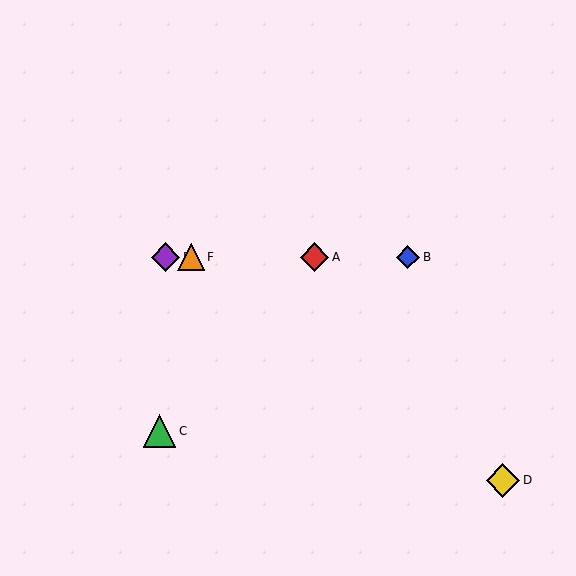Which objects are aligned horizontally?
Objects A, B, E, F are aligned horizontally.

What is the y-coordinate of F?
Object F is at y≈257.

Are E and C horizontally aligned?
No, E is at y≈257 and C is at y≈431.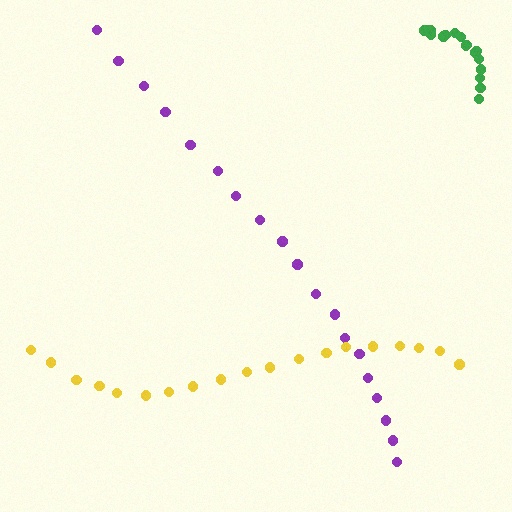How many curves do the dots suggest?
There are 3 distinct paths.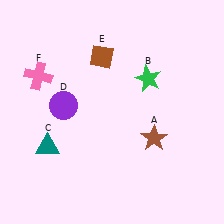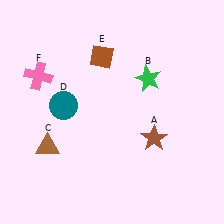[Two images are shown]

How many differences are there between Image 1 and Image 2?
There are 2 differences between the two images.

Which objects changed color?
C changed from teal to brown. D changed from purple to teal.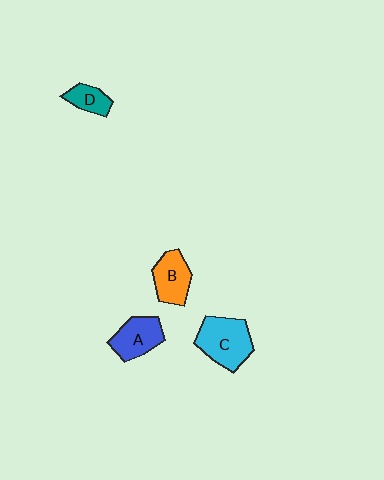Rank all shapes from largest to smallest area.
From largest to smallest: C (cyan), A (blue), B (orange), D (teal).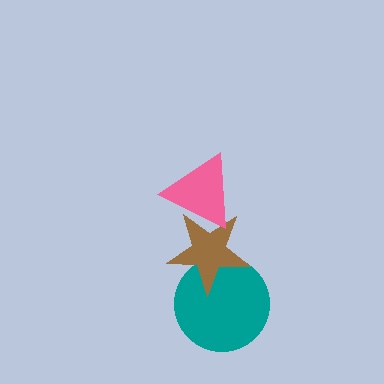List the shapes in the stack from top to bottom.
From top to bottom: the pink triangle, the brown star, the teal circle.